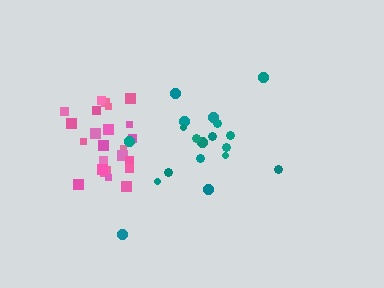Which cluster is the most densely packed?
Pink.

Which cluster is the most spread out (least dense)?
Teal.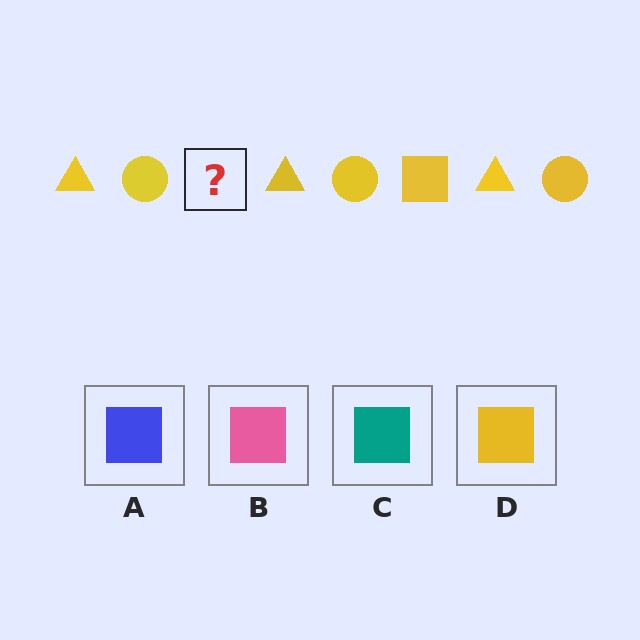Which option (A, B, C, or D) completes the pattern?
D.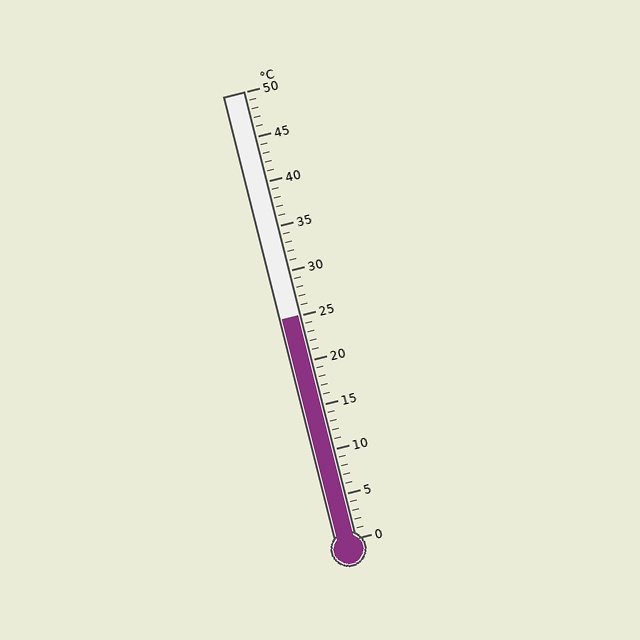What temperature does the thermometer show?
The thermometer shows approximately 25°C.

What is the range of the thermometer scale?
The thermometer scale ranges from 0°C to 50°C.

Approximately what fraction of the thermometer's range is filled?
The thermometer is filled to approximately 50% of its range.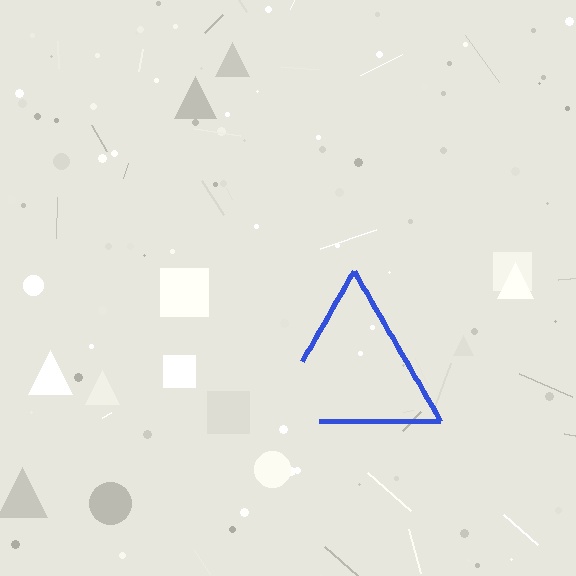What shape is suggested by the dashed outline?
The dashed outline suggests a triangle.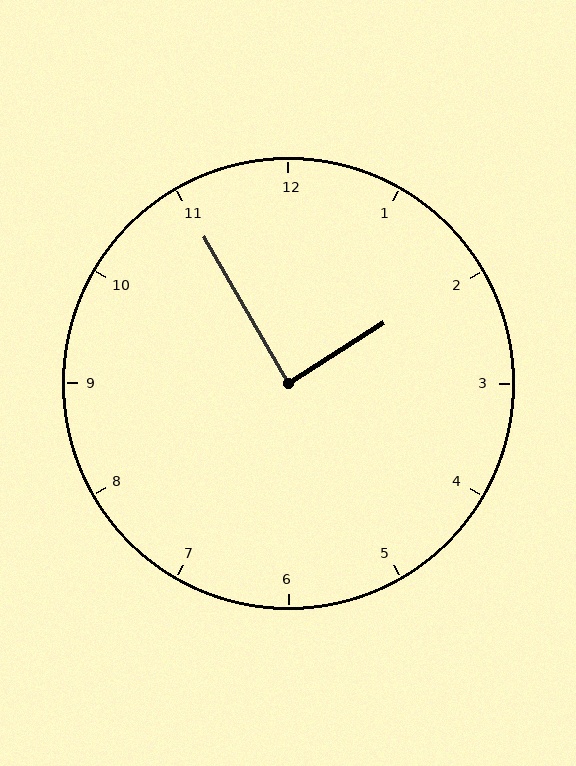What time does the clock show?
1:55.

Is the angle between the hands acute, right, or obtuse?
It is right.